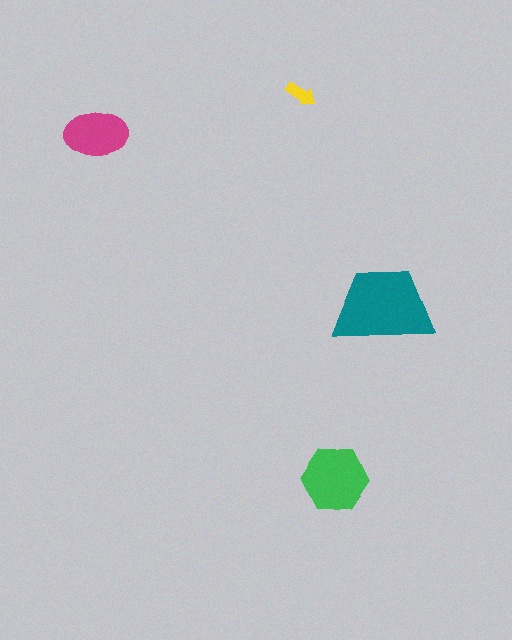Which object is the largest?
The teal trapezoid.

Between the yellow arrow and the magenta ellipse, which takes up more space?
The magenta ellipse.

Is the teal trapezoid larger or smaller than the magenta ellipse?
Larger.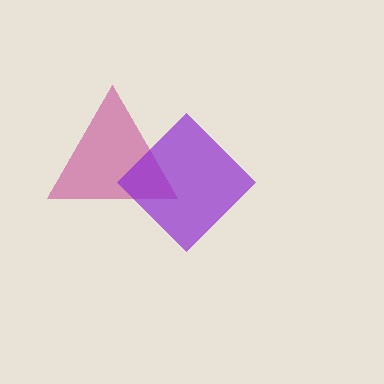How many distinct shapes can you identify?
There are 2 distinct shapes: a magenta triangle, a purple diamond.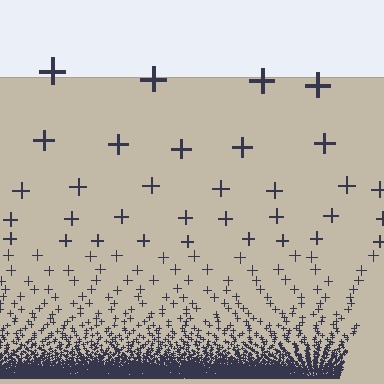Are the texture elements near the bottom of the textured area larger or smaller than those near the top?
Smaller. The gradient is inverted — elements near the bottom are smaller and denser.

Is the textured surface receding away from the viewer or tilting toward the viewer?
The surface appears to tilt toward the viewer. Texture elements get larger and sparser toward the top.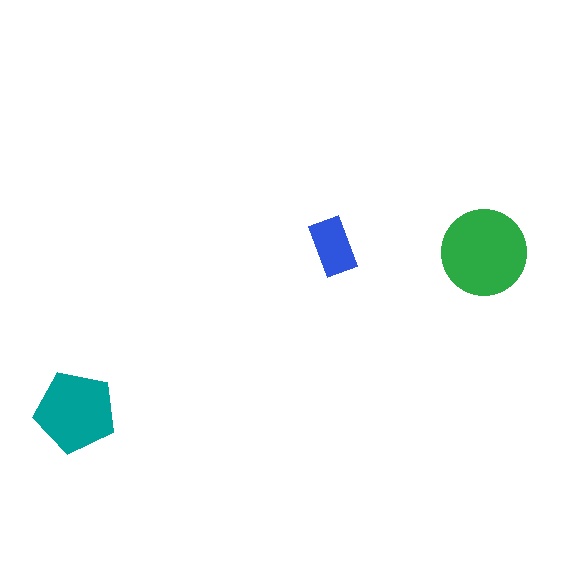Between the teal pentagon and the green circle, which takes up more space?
The green circle.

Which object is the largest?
The green circle.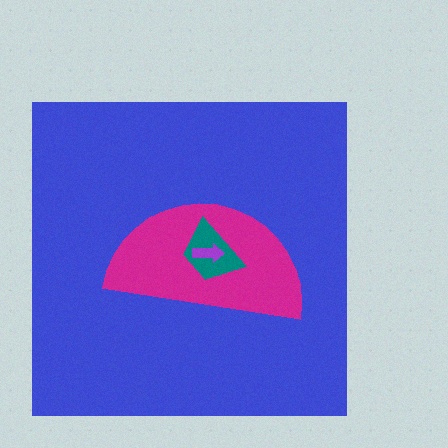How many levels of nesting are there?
4.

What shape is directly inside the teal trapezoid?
The purple arrow.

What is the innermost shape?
The purple arrow.